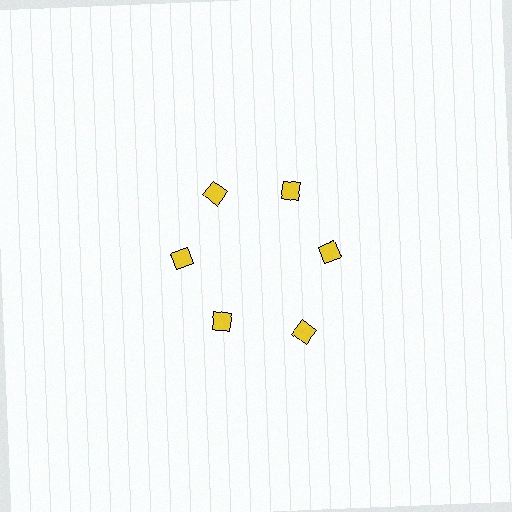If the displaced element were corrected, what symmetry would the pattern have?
It would have 6-fold rotational symmetry — the pattern would map onto itself every 60 degrees.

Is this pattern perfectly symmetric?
No. The 6 yellow diamonds are arranged in a ring, but one element near the 5 o'clock position is pushed outward from the center, breaking the 6-fold rotational symmetry.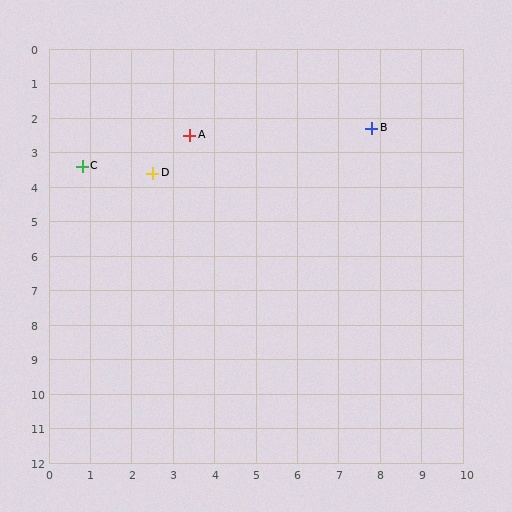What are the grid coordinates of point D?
Point D is at approximately (2.5, 3.6).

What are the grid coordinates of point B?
Point B is at approximately (7.8, 2.3).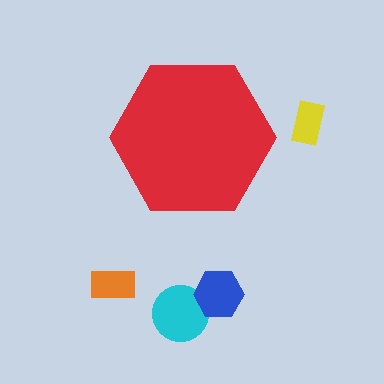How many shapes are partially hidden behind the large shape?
0 shapes are partially hidden.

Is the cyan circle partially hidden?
No, the cyan circle is fully visible.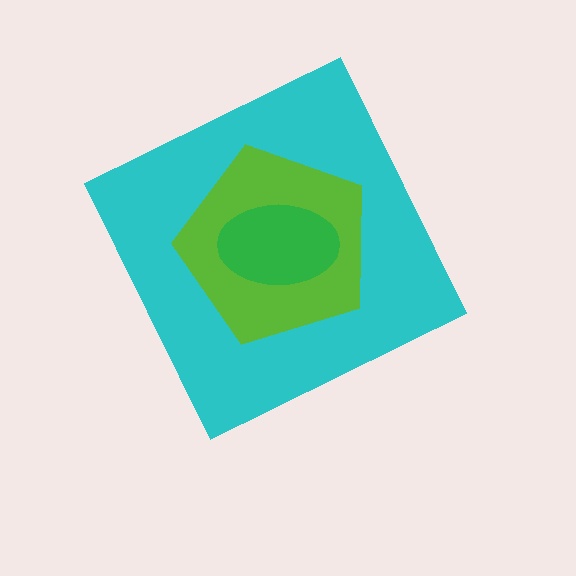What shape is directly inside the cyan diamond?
The lime pentagon.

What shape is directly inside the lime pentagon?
The green ellipse.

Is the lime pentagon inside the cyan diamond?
Yes.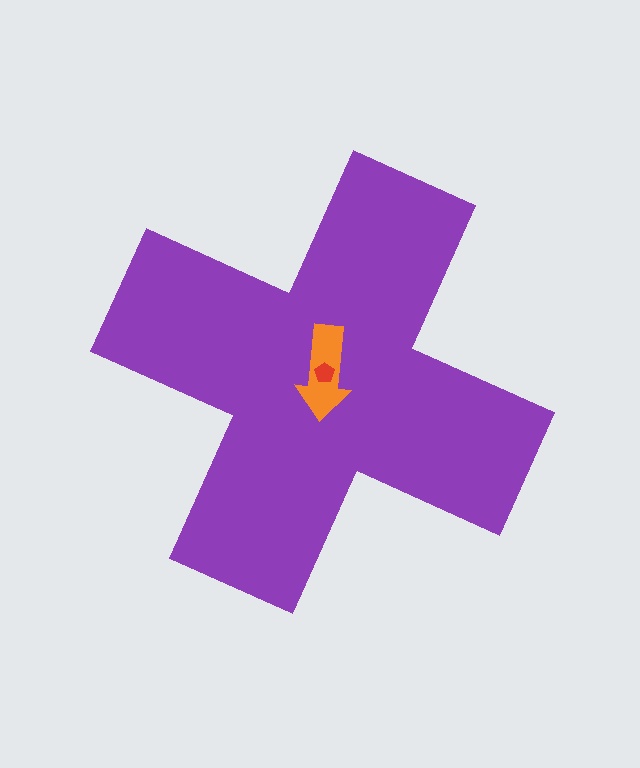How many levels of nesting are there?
3.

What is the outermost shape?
The purple cross.